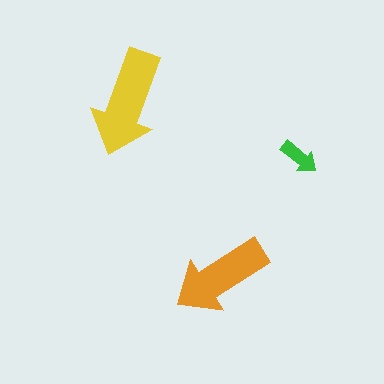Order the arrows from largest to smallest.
the yellow one, the orange one, the green one.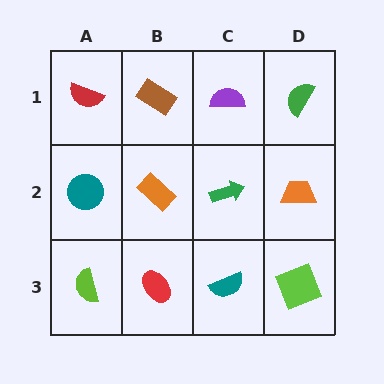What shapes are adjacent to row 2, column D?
A green semicircle (row 1, column D), a lime square (row 3, column D), a green arrow (row 2, column C).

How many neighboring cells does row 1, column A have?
2.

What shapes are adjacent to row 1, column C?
A green arrow (row 2, column C), a brown rectangle (row 1, column B), a green semicircle (row 1, column D).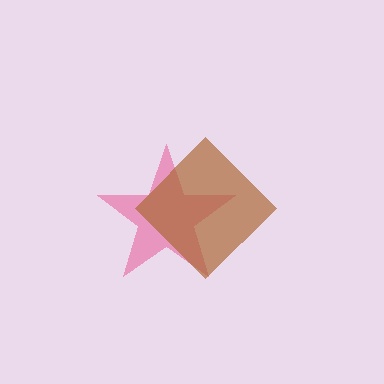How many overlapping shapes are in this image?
There are 2 overlapping shapes in the image.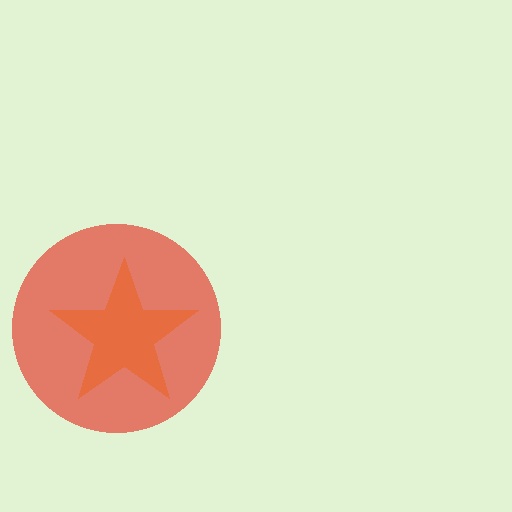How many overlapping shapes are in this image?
There are 2 overlapping shapes in the image.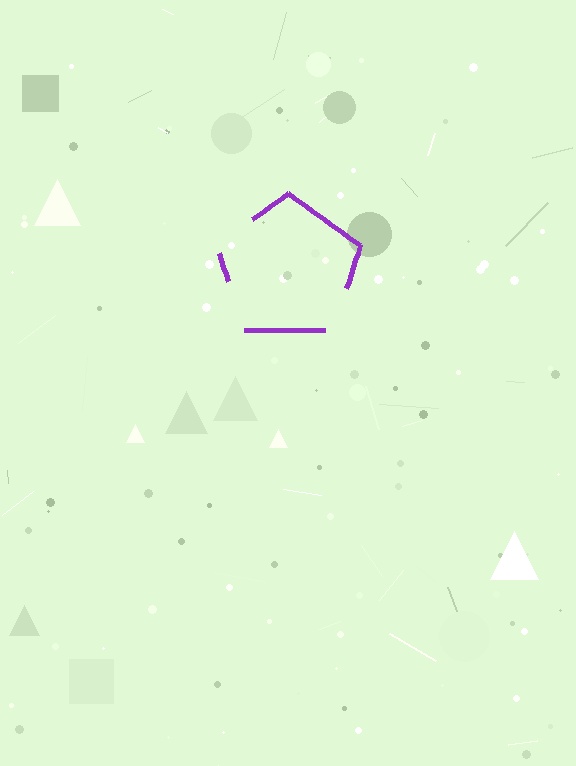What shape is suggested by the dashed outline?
The dashed outline suggests a pentagon.